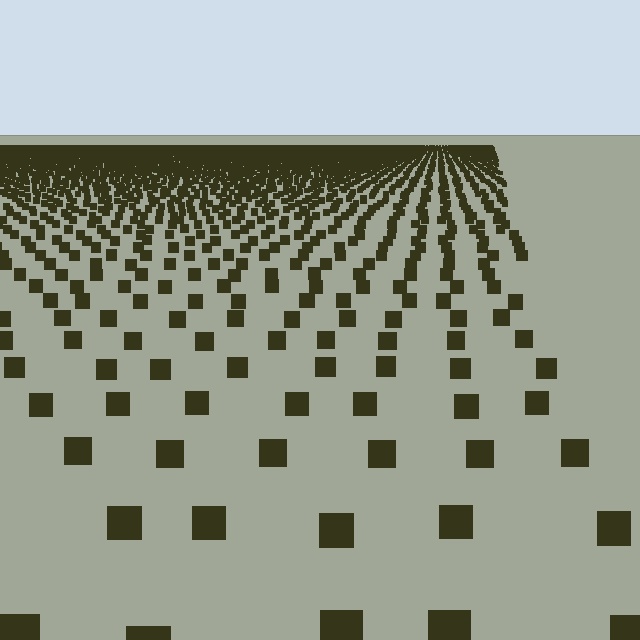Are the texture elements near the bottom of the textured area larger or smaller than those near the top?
Larger. Near the bottom, elements are closer to the viewer and appear at a bigger on-screen size.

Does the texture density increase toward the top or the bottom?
Density increases toward the top.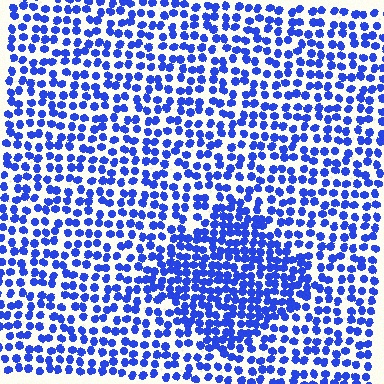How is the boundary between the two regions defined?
The boundary is defined by a change in element density (approximately 1.7x ratio). All elements are the same color, size, and shape.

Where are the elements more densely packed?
The elements are more densely packed inside the diamond boundary.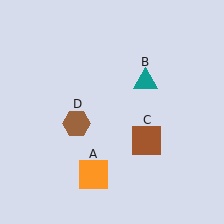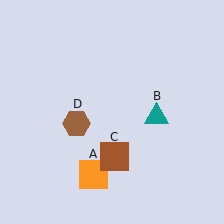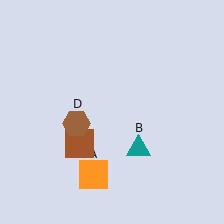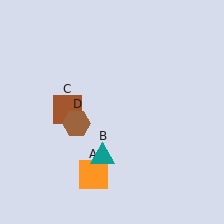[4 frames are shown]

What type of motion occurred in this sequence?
The teal triangle (object B), brown square (object C) rotated clockwise around the center of the scene.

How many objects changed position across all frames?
2 objects changed position: teal triangle (object B), brown square (object C).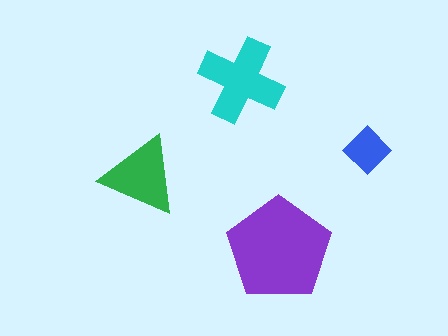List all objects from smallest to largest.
The blue diamond, the green triangle, the cyan cross, the purple pentagon.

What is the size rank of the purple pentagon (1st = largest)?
1st.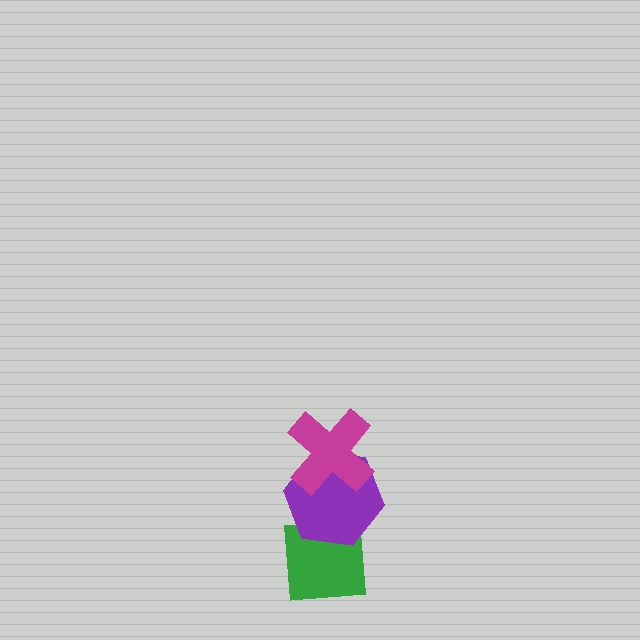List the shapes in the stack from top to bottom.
From top to bottom: the magenta cross, the purple hexagon, the green square.